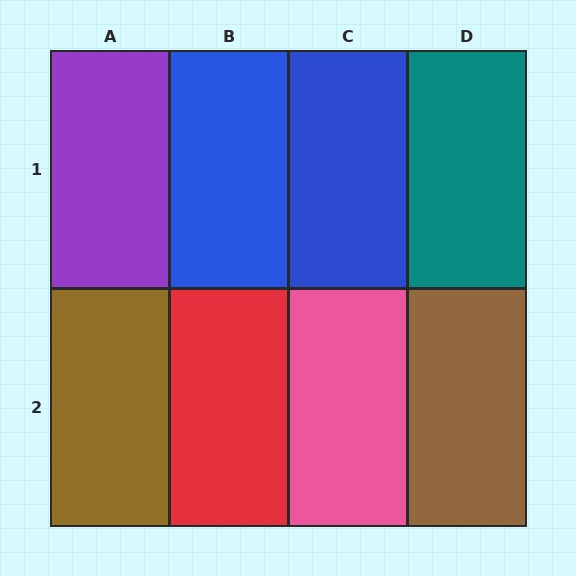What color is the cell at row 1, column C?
Blue.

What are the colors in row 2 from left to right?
Brown, red, pink, brown.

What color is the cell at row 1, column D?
Teal.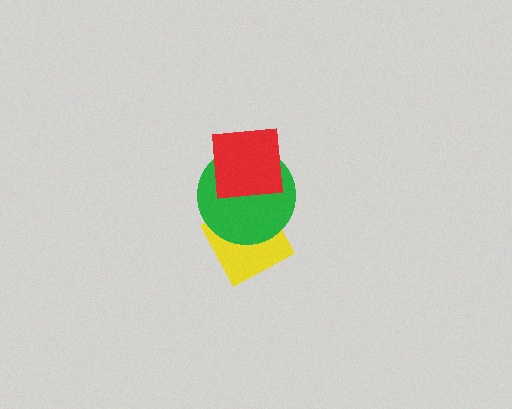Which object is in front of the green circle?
The red square is in front of the green circle.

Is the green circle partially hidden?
Yes, it is partially covered by another shape.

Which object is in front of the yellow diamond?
The green circle is in front of the yellow diamond.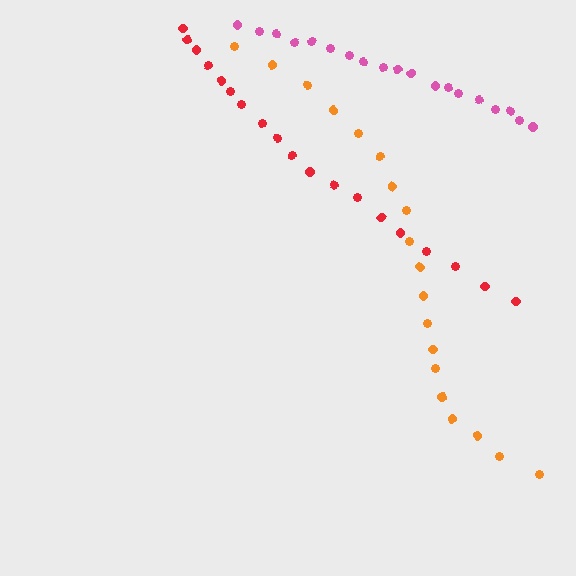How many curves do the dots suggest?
There are 3 distinct paths.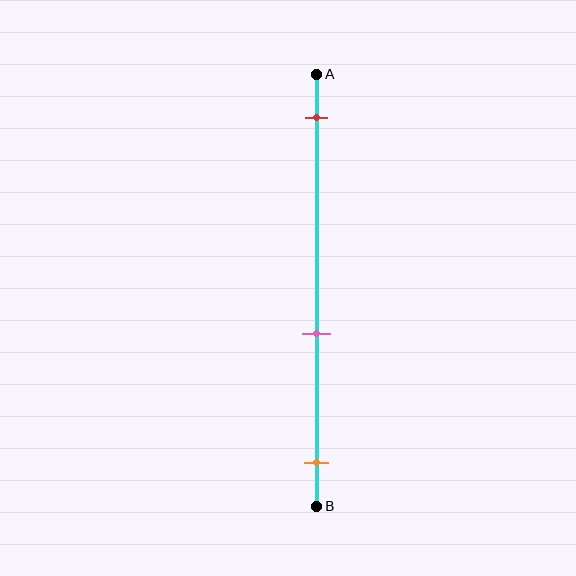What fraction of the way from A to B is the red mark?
The red mark is approximately 10% (0.1) of the way from A to B.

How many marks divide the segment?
There are 3 marks dividing the segment.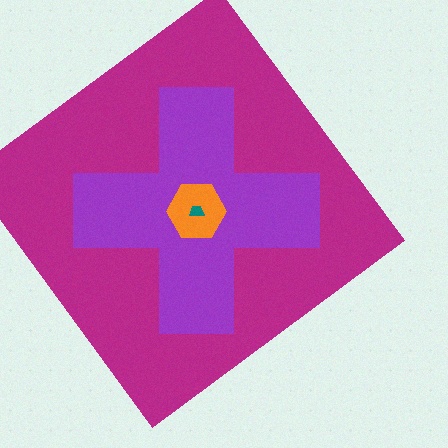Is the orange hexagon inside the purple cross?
Yes.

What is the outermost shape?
The magenta diamond.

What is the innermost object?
The teal trapezoid.